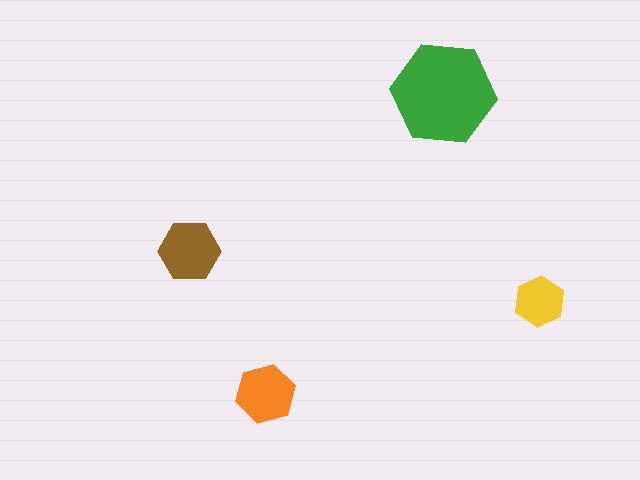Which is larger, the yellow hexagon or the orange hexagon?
The orange one.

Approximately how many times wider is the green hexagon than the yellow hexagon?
About 2 times wider.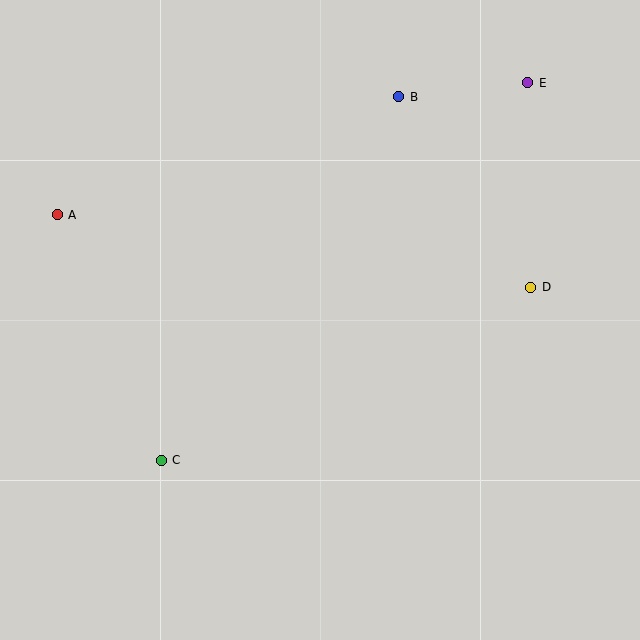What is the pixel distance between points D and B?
The distance between D and B is 232 pixels.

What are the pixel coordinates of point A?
Point A is at (57, 215).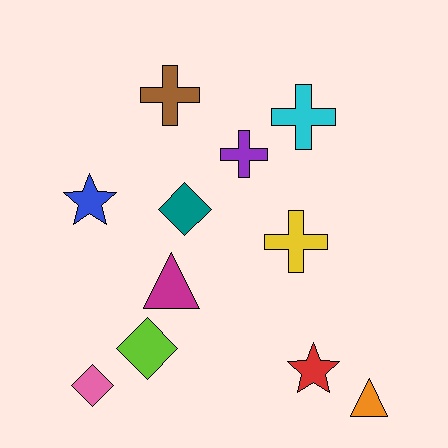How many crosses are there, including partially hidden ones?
There are 4 crosses.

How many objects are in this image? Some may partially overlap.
There are 11 objects.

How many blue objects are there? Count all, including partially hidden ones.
There is 1 blue object.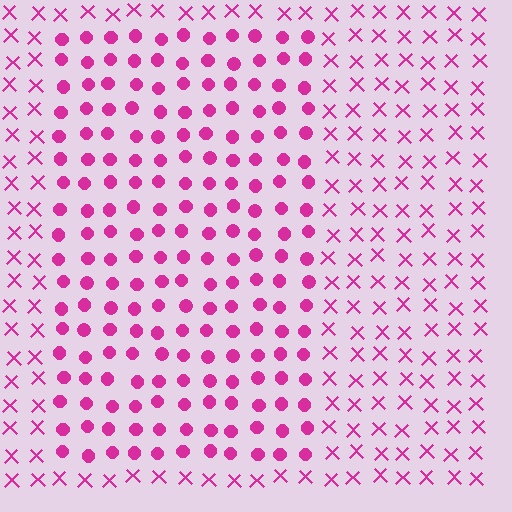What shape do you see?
I see a rectangle.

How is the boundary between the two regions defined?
The boundary is defined by a change in element shape: circles inside vs. X marks outside. All elements share the same color and spacing.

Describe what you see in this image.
The image is filled with small magenta elements arranged in a uniform grid. A rectangle-shaped region contains circles, while the surrounding area contains X marks. The boundary is defined purely by the change in element shape.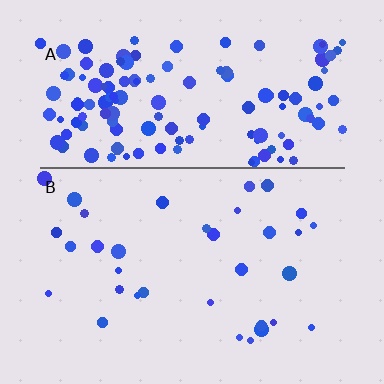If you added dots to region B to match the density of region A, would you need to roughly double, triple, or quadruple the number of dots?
Approximately quadruple.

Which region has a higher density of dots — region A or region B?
A (the top).